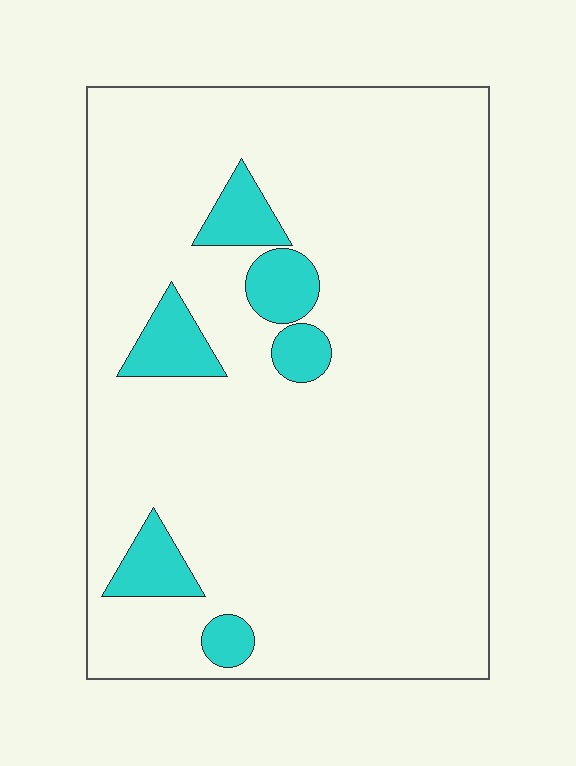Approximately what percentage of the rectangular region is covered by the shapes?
Approximately 10%.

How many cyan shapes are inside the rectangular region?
6.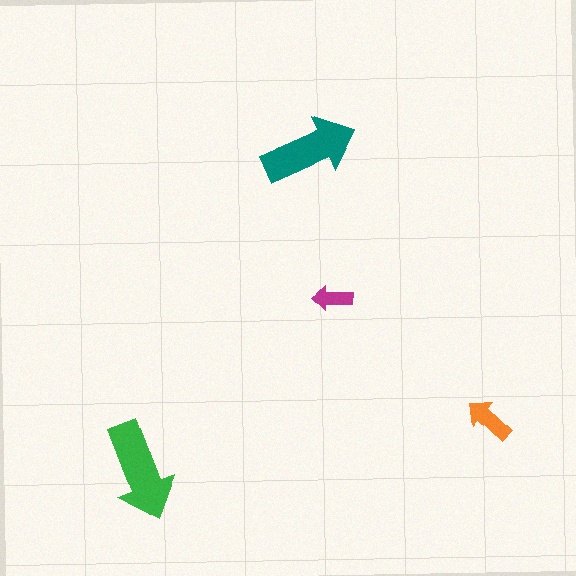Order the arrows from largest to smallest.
the green one, the teal one, the orange one, the magenta one.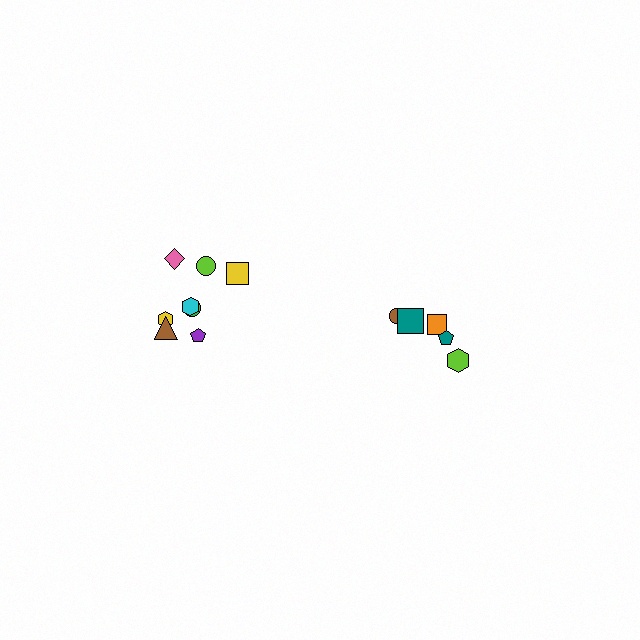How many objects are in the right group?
There are 5 objects.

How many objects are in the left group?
There are 8 objects.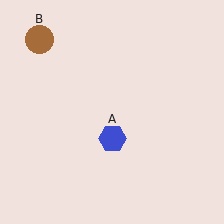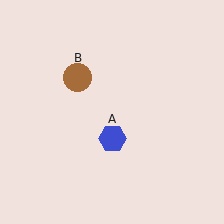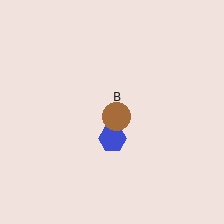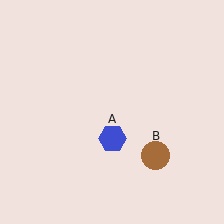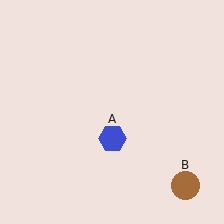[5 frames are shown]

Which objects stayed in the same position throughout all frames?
Blue hexagon (object A) remained stationary.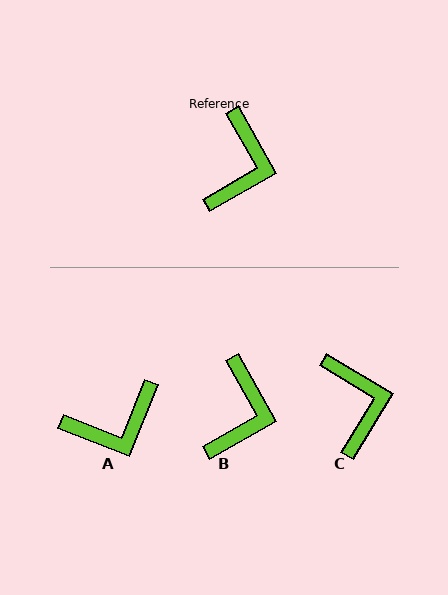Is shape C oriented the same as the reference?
No, it is off by about 29 degrees.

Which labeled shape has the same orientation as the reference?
B.